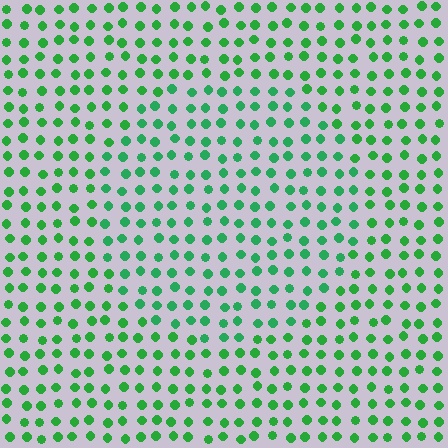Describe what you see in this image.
The image is filled with small green elements in a uniform arrangement. A circle-shaped region is visible where the elements are tinted to a slightly different hue, forming a subtle color boundary.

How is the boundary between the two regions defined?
The boundary is defined purely by a slight shift in hue (about 17 degrees). Spacing, size, and orientation are identical on both sides.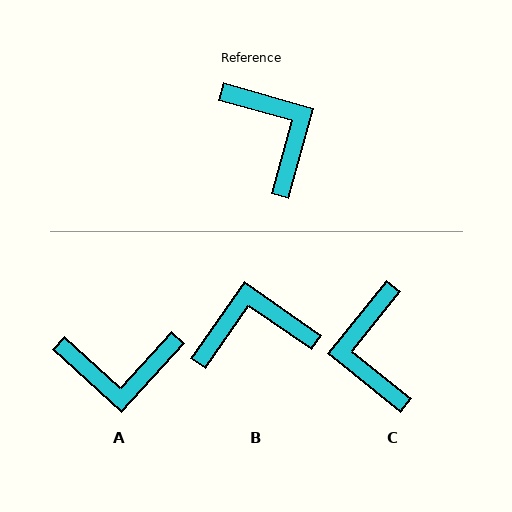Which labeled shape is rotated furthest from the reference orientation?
C, about 157 degrees away.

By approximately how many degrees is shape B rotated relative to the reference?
Approximately 71 degrees counter-clockwise.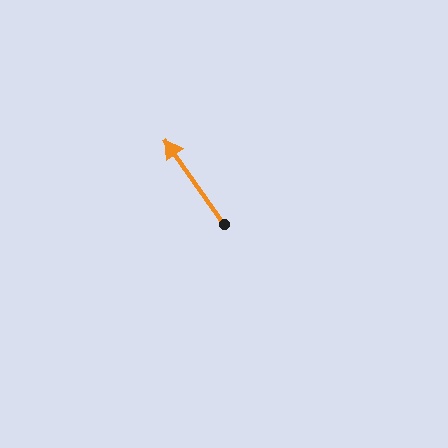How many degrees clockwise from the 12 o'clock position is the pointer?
Approximately 325 degrees.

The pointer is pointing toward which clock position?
Roughly 11 o'clock.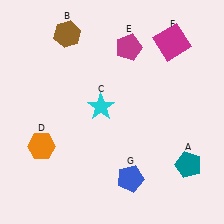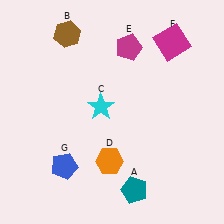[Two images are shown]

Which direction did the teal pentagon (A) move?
The teal pentagon (A) moved left.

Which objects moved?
The objects that moved are: the teal pentagon (A), the orange hexagon (D), the blue pentagon (G).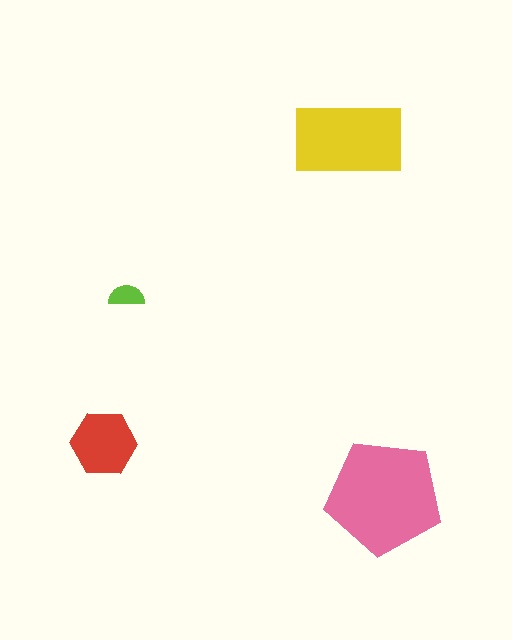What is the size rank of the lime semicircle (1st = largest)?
4th.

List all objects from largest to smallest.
The pink pentagon, the yellow rectangle, the red hexagon, the lime semicircle.